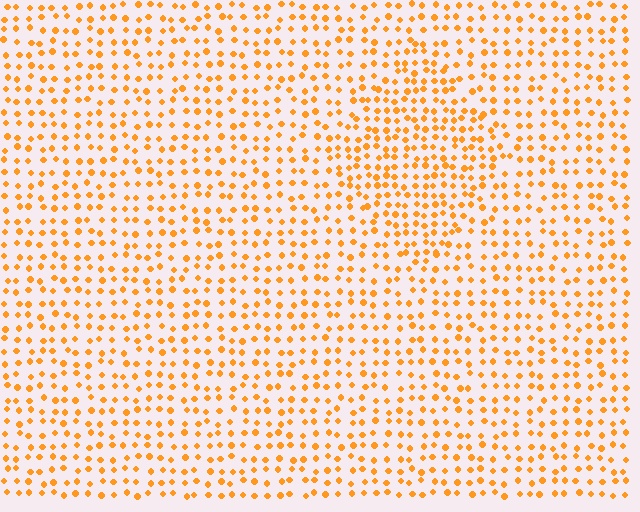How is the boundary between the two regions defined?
The boundary is defined by a change in element density (approximately 1.6x ratio). All elements are the same color, size, and shape.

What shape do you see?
I see a diamond.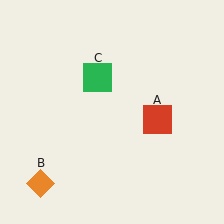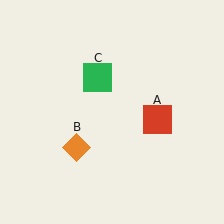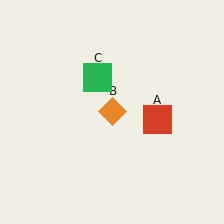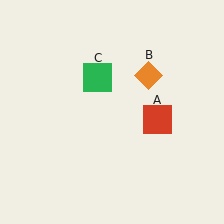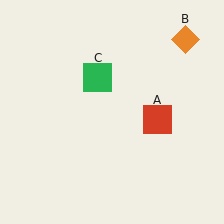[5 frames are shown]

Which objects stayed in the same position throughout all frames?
Red square (object A) and green square (object C) remained stationary.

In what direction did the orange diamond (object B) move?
The orange diamond (object B) moved up and to the right.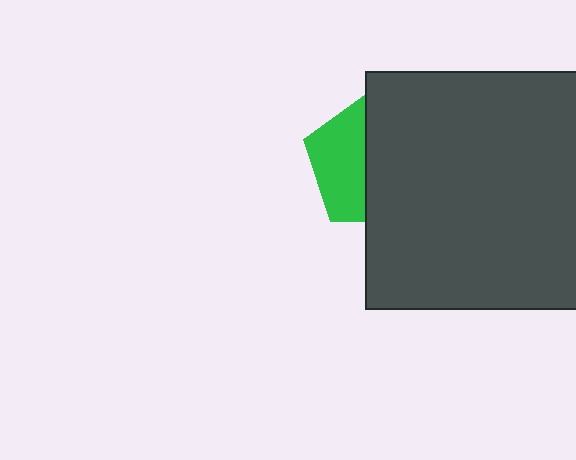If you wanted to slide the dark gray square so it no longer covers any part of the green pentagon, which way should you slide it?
Slide it right — that is the most direct way to separate the two shapes.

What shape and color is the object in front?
The object in front is a dark gray square.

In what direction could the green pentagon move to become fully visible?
The green pentagon could move left. That would shift it out from behind the dark gray square entirely.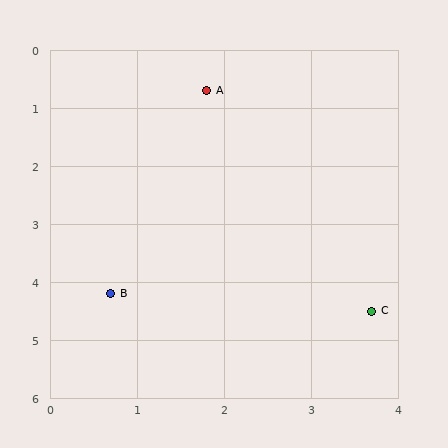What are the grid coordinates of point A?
Point A is at approximately (1.8, 0.7).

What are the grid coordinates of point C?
Point C is at approximately (3.7, 4.5).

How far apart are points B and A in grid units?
Points B and A are about 3.7 grid units apart.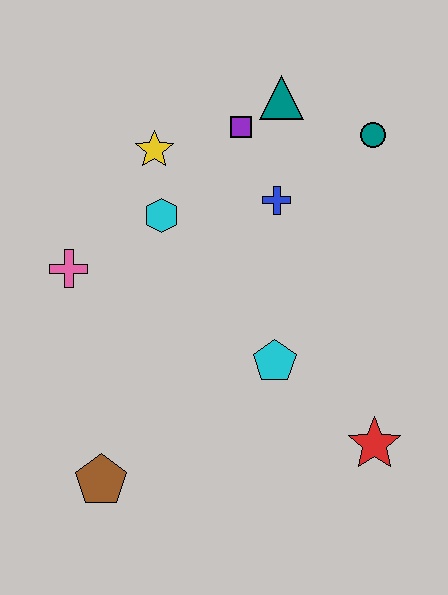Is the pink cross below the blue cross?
Yes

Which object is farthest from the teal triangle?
The brown pentagon is farthest from the teal triangle.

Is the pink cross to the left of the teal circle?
Yes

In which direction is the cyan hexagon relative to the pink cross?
The cyan hexagon is to the right of the pink cross.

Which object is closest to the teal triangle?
The purple square is closest to the teal triangle.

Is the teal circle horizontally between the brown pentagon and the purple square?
No